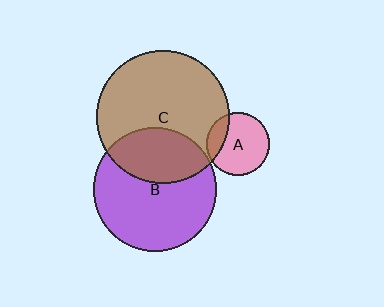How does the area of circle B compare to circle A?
Approximately 3.9 times.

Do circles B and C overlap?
Yes.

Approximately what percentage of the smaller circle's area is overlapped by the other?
Approximately 35%.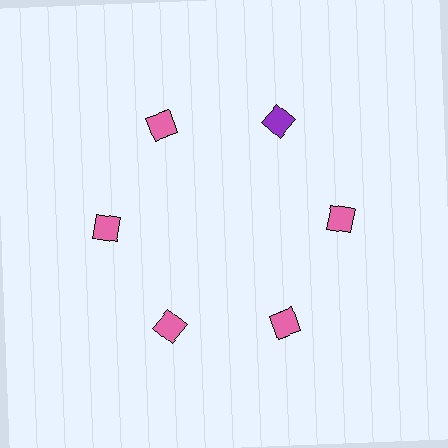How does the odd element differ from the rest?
It has a different color: purple instead of pink.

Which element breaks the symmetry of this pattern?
The purple diamond at roughly the 1 o'clock position breaks the symmetry. All other shapes are pink diamonds.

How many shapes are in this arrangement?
There are 6 shapes arranged in a ring pattern.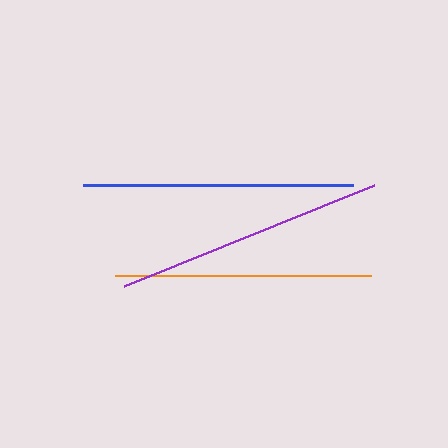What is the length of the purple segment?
The purple segment is approximately 269 pixels long.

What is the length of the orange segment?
The orange segment is approximately 257 pixels long.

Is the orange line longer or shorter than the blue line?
The blue line is longer than the orange line.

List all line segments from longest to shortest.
From longest to shortest: blue, purple, orange.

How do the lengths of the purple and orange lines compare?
The purple and orange lines are approximately the same length.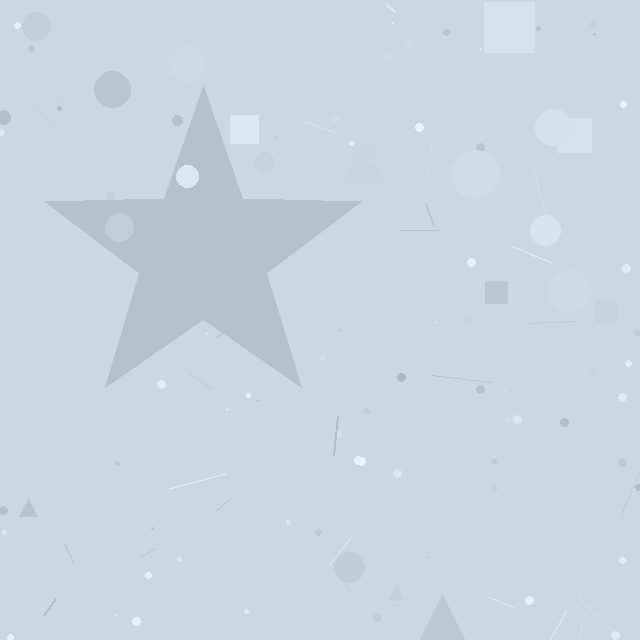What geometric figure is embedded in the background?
A star is embedded in the background.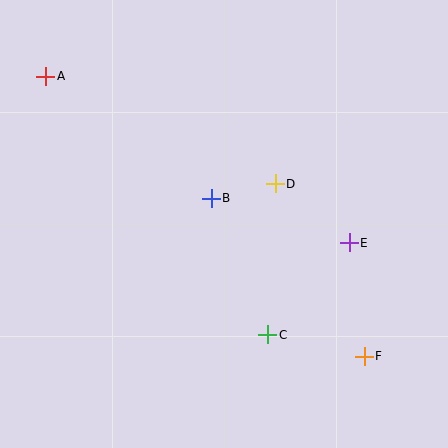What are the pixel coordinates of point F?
Point F is at (364, 356).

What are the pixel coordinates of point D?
Point D is at (275, 184).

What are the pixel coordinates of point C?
Point C is at (268, 335).